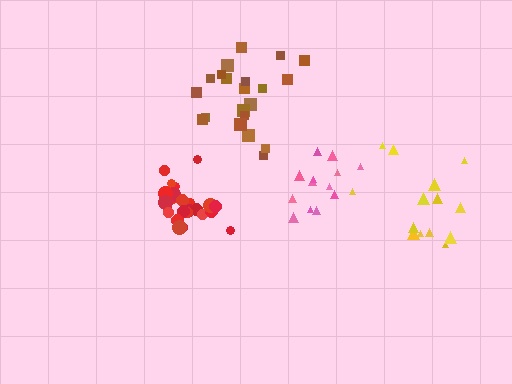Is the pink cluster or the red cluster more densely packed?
Red.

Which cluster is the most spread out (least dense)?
Yellow.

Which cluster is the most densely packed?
Red.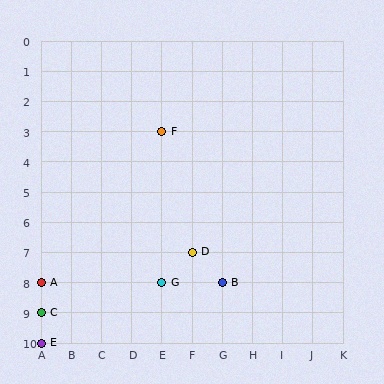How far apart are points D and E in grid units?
Points D and E are 5 columns and 3 rows apart (about 5.8 grid units diagonally).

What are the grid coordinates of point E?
Point E is at grid coordinates (A, 10).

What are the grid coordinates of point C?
Point C is at grid coordinates (A, 9).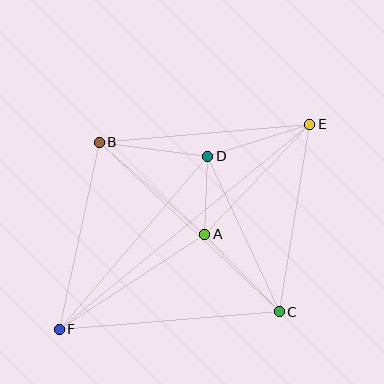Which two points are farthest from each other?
Points E and F are farthest from each other.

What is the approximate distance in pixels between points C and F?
The distance between C and F is approximately 221 pixels.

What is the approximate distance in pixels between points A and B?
The distance between A and B is approximately 140 pixels.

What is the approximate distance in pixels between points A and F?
The distance between A and F is approximately 174 pixels.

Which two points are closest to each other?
Points A and D are closest to each other.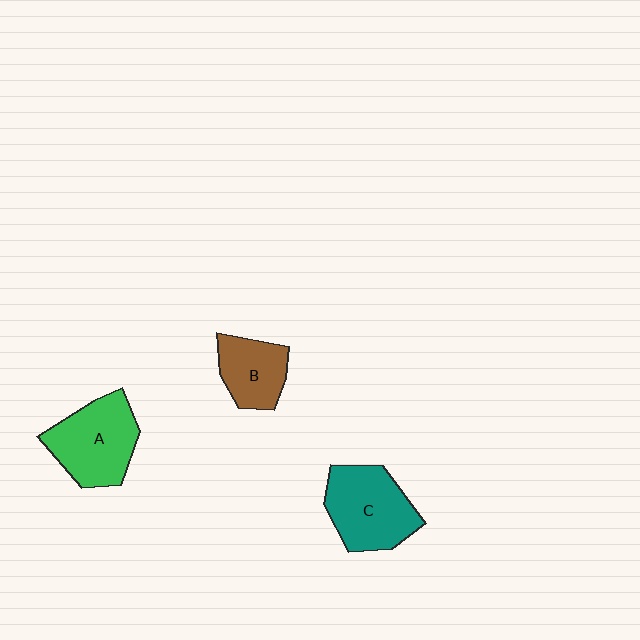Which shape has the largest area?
Shape A (green).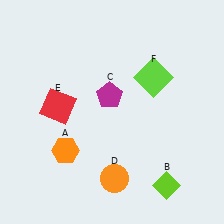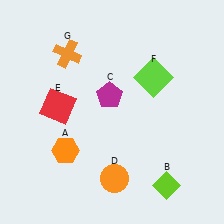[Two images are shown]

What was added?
An orange cross (G) was added in Image 2.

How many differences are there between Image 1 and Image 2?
There is 1 difference between the two images.